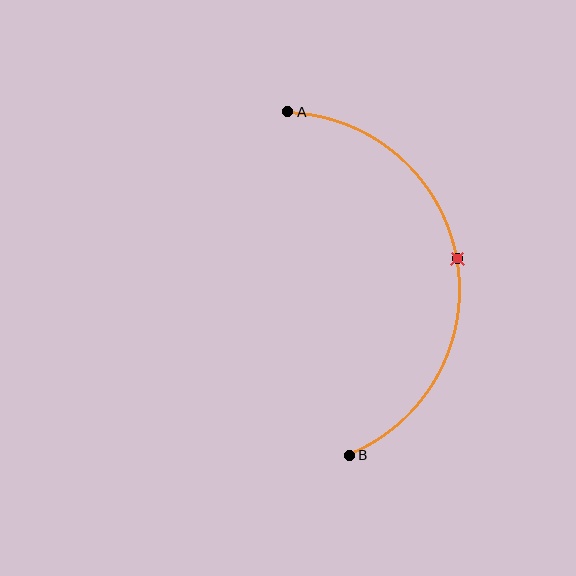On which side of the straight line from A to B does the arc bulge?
The arc bulges to the right of the straight line connecting A and B.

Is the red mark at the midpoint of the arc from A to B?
Yes. The red mark lies on the arc at equal arc-length from both A and B — it is the arc midpoint.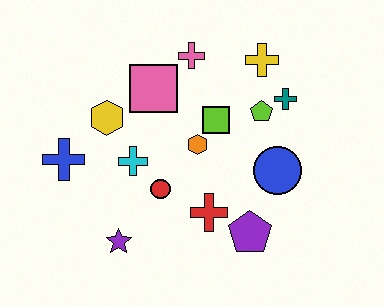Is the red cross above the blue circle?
No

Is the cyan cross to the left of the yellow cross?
Yes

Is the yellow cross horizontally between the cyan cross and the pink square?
No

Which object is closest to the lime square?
The orange hexagon is closest to the lime square.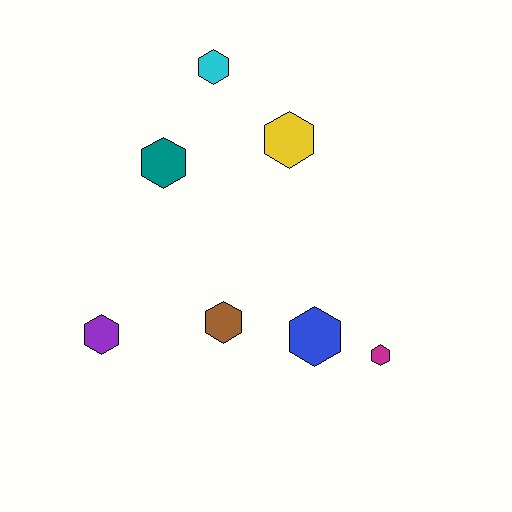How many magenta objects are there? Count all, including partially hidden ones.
There is 1 magenta object.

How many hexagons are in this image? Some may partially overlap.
There are 7 hexagons.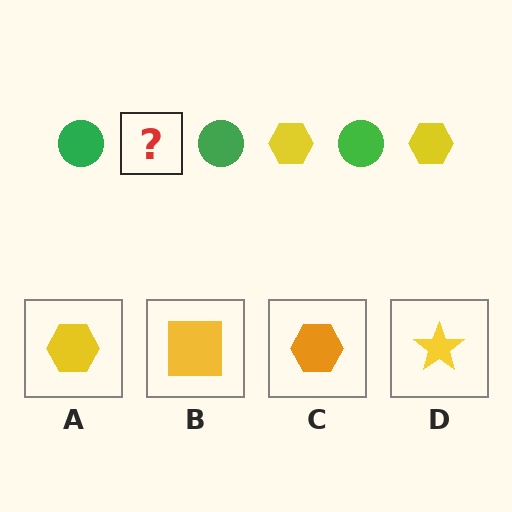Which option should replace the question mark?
Option A.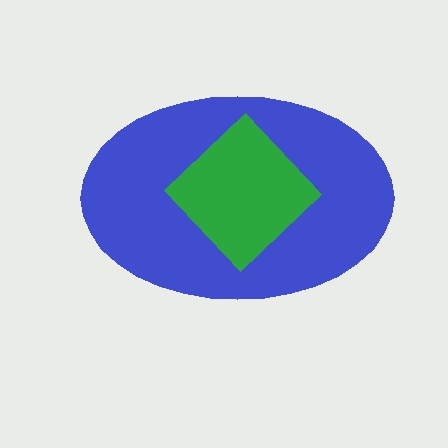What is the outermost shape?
The blue ellipse.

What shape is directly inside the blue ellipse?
The green diamond.